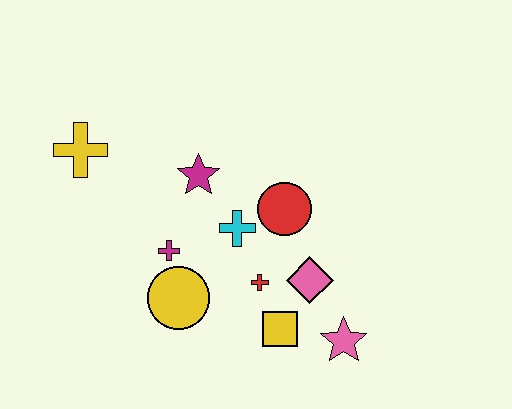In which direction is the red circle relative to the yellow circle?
The red circle is to the right of the yellow circle.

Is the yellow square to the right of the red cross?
Yes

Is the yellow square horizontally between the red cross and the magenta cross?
No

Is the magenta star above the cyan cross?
Yes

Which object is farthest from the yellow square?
The yellow cross is farthest from the yellow square.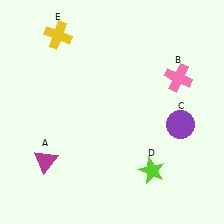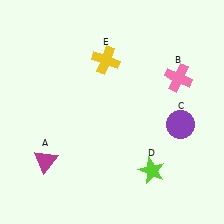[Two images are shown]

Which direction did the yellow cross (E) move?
The yellow cross (E) moved right.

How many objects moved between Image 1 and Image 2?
1 object moved between the two images.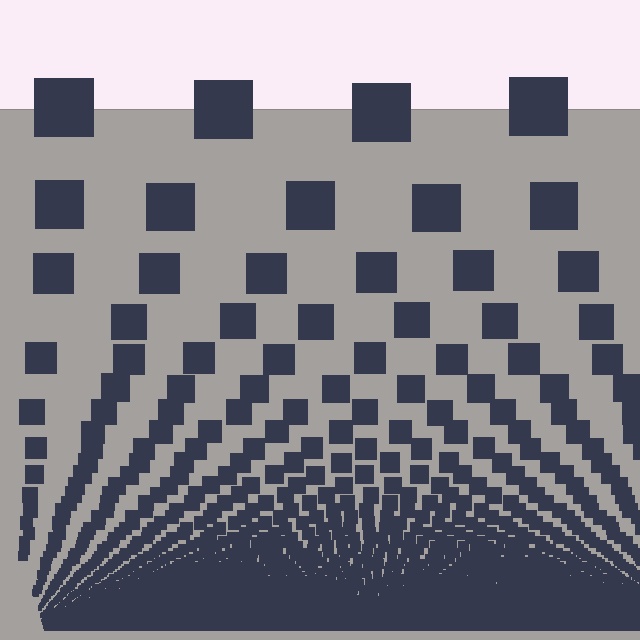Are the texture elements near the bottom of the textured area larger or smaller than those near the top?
Smaller. The gradient is inverted — elements near the bottom are smaller and denser.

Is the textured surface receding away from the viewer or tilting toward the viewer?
The surface appears to tilt toward the viewer. Texture elements get larger and sparser toward the top.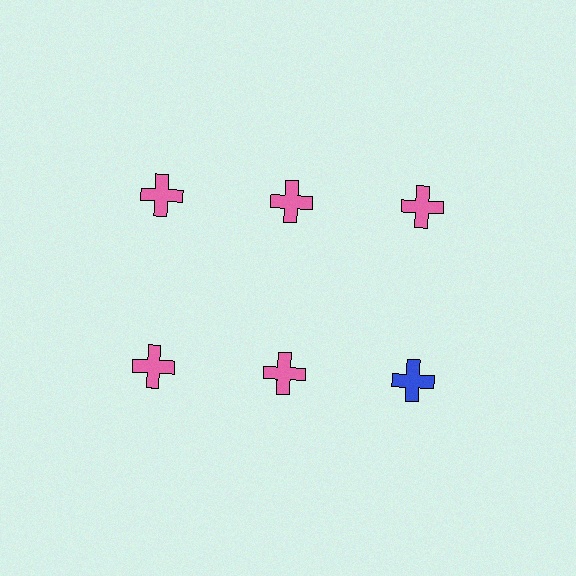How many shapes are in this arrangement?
There are 6 shapes arranged in a grid pattern.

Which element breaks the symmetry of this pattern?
The blue cross in the second row, center column breaks the symmetry. All other shapes are pink crosses.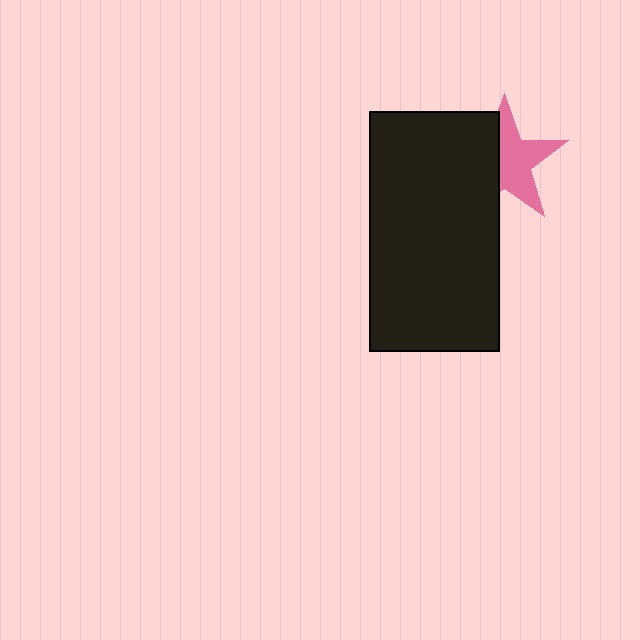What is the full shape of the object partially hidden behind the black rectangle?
The partially hidden object is a pink star.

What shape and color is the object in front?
The object in front is a black rectangle.